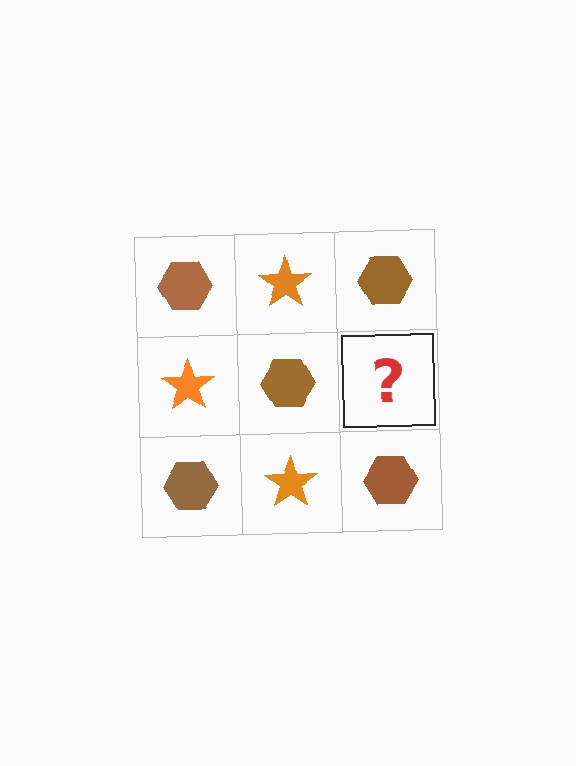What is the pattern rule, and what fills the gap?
The rule is that it alternates brown hexagon and orange star in a checkerboard pattern. The gap should be filled with an orange star.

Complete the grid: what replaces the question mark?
The question mark should be replaced with an orange star.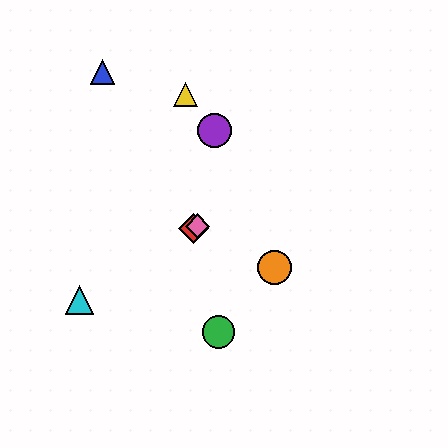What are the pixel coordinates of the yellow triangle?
The yellow triangle is at (185, 94).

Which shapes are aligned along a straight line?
The red diamond, the cyan triangle, the pink diamond are aligned along a straight line.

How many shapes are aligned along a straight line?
3 shapes (the red diamond, the cyan triangle, the pink diamond) are aligned along a straight line.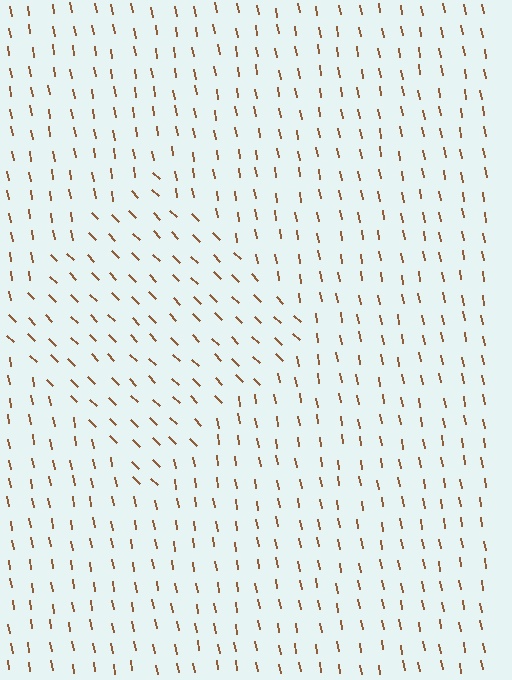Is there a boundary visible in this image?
Yes, there is a texture boundary formed by a change in line orientation.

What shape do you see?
I see a diamond.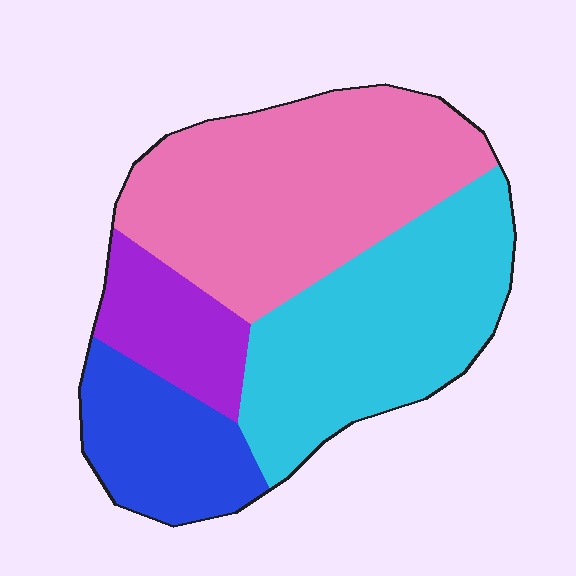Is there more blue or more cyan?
Cyan.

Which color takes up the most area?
Pink, at roughly 40%.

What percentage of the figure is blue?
Blue covers roughly 15% of the figure.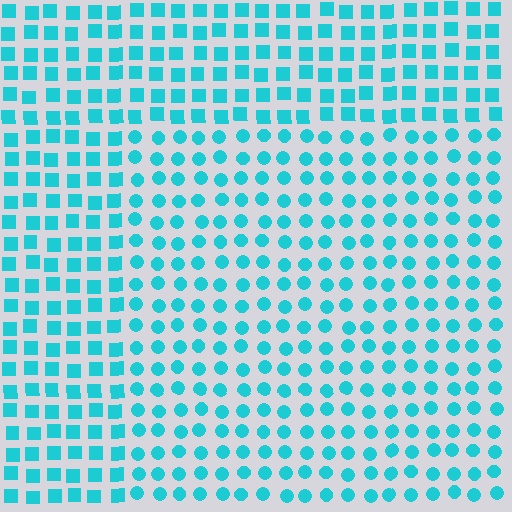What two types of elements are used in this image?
The image uses circles inside the rectangle region and squares outside it.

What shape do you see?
I see a rectangle.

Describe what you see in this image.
The image is filled with small cyan elements arranged in a uniform grid. A rectangle-shaped region contains circles, while the surrounding area contains squares. The boundary is defined purely by the change in element shape.